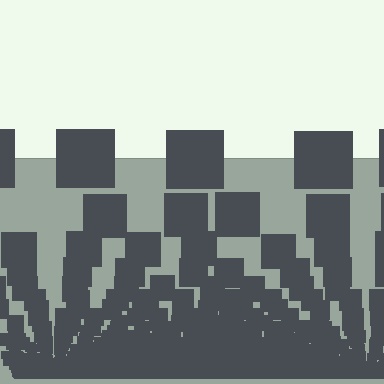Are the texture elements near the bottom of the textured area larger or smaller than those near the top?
Smaller. The gradient is inverted — elements near the bottom are smaller and denser.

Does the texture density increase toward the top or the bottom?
Density increases toward the bottom.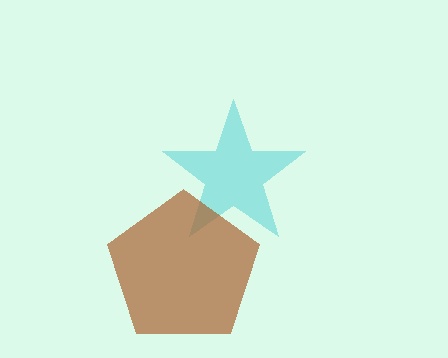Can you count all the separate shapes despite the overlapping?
Yes, there are 2 separate shapes.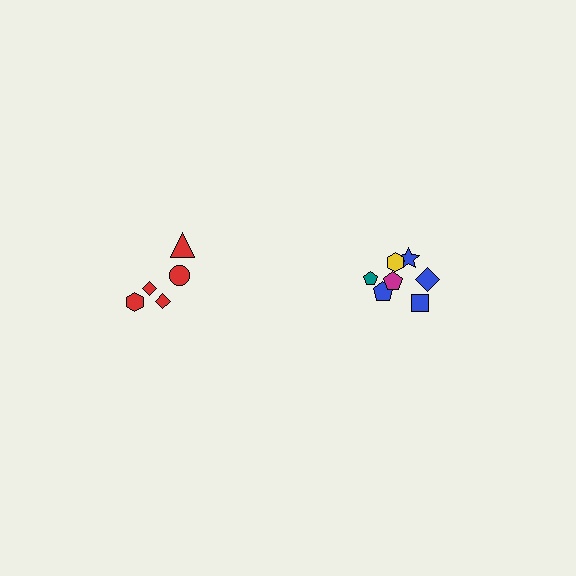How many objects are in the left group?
There are 5 objects.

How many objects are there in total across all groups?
There are 12 objects.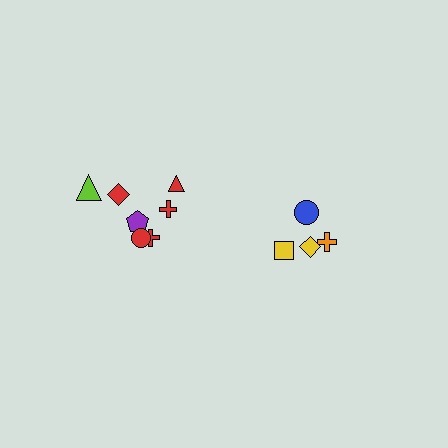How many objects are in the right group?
There are 4 objects.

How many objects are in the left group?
There are 7 objects.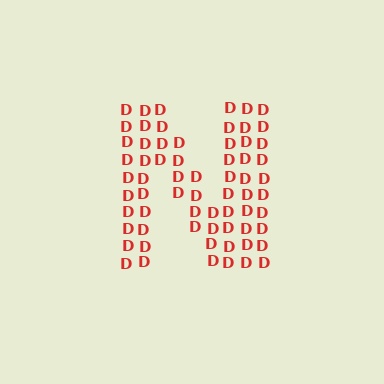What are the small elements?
The small elements are letter D's.